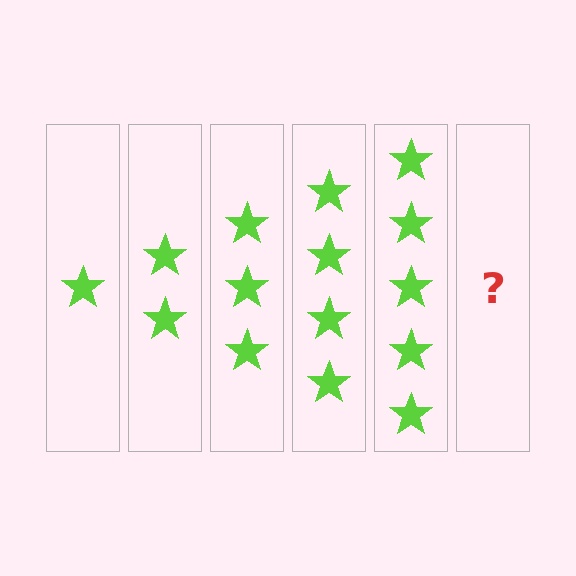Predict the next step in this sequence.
The next step is 6 stars.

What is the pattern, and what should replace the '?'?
The pattern is that each step adds one more star. The '?' should be 6 stars.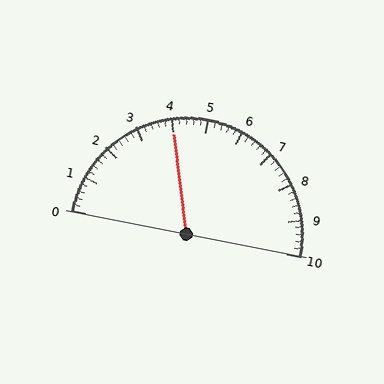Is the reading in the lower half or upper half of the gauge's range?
The reading is in the lower half of the range (0 to 10).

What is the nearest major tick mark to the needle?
The nearest major tick mark is 4.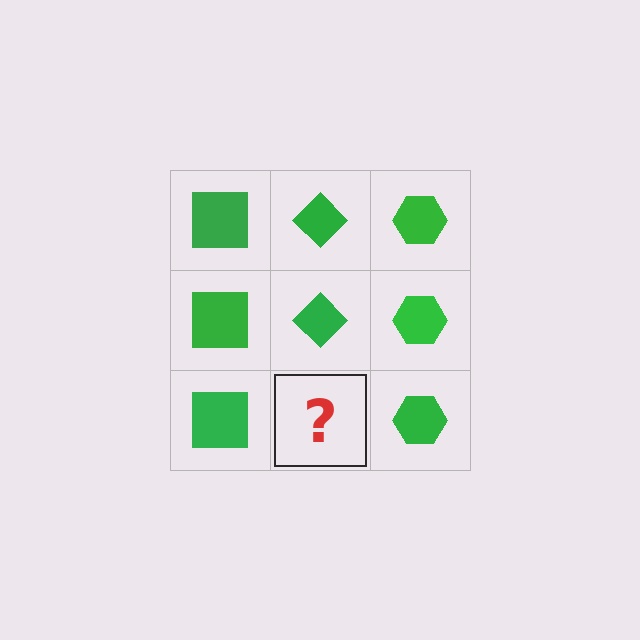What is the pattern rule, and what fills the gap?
The rule is that each column has a consistent shape. The gap should be filled with a green diamond.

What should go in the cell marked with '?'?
The missing cell should contain a green diamond.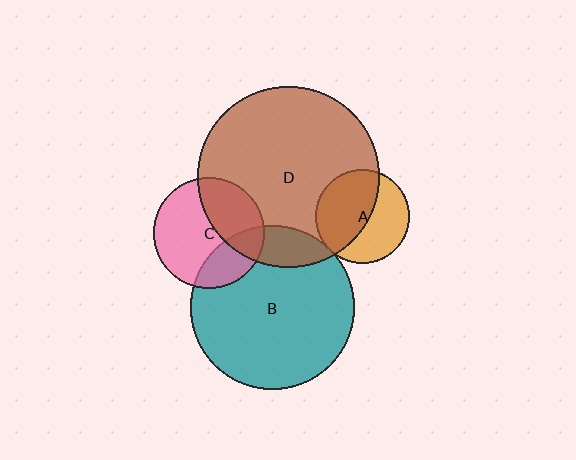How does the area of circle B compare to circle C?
Approximately 2.2 times.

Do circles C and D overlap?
Yes.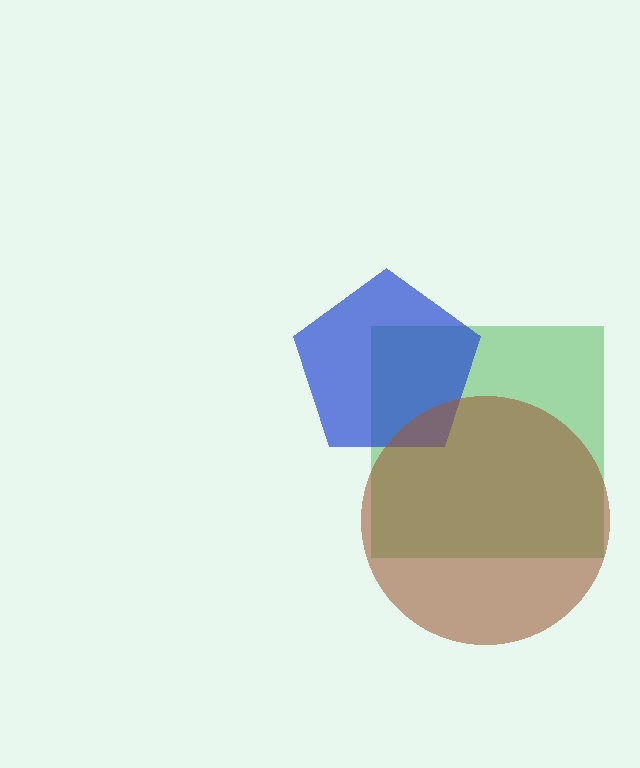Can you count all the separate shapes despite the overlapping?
Yes, there are 3 separate shapes.